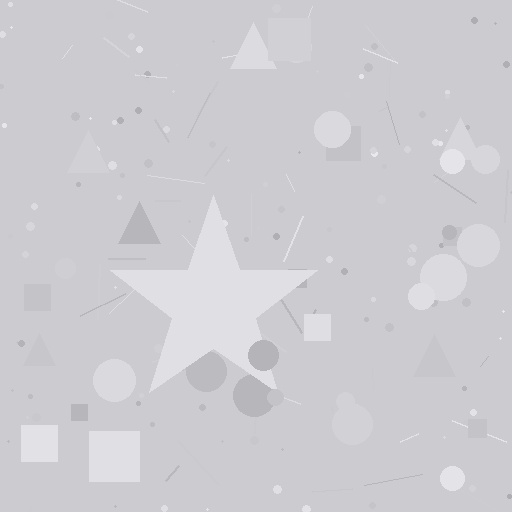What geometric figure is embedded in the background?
A star is embedded in the background.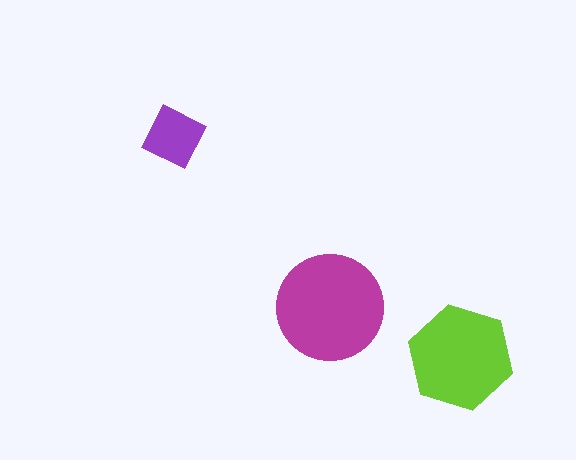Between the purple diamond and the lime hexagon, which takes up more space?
The lime hexagon.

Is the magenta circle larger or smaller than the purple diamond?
Larger.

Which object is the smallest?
The purple diamond.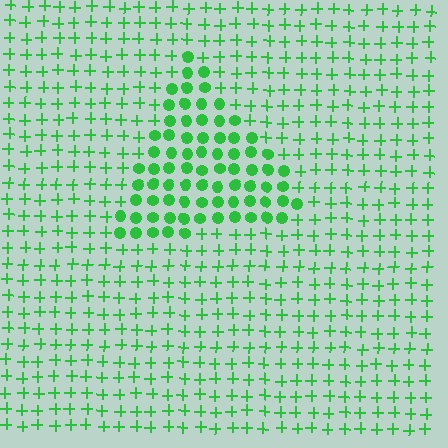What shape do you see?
I see a triangle.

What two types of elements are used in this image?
The image uses circles inside the triangle region and plus signs outside it.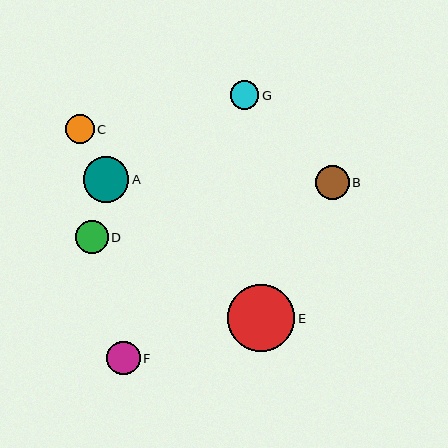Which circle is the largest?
Circle E is the largest with a size of approximately 67 pixels.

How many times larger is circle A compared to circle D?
Circle A is approximately 1.4 times the size of circle D.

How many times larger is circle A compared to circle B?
Circle A is approximately 1.3 times the size of circle B.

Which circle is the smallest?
Circle G is the smallest with a size of approximately 29 pixels.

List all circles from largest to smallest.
From largest to smallest: E, A, B, F, D, C, G.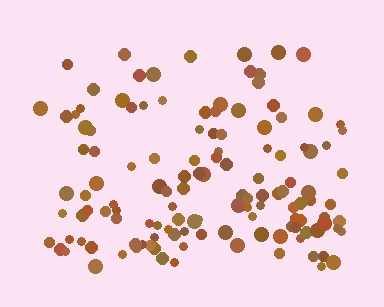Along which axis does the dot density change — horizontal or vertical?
Vertical.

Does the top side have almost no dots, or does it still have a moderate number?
Still a moderate number, just noticeably fewer than the bottom.